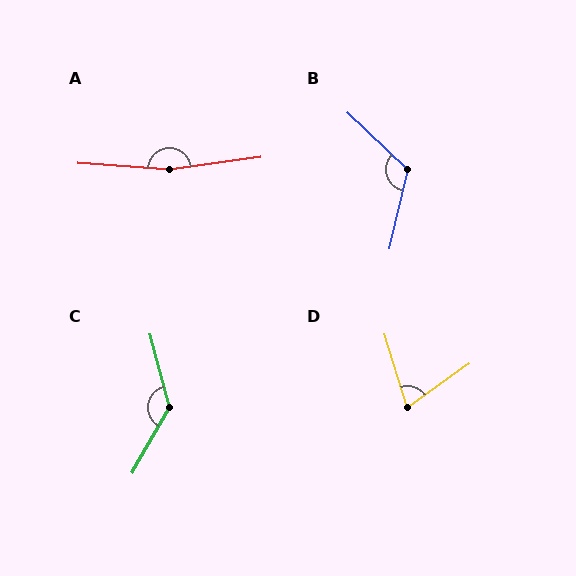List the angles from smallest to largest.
D (71°), B (120°), C (135°), A (169°).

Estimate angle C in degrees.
Approximately 135 degrees.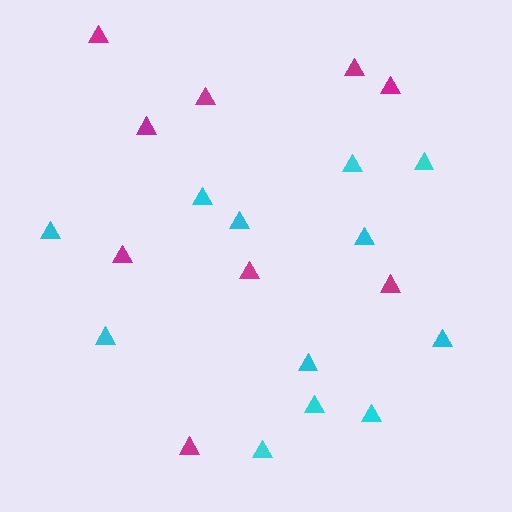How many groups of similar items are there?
There are 2 groups: one group of cyan triangles (12) and one group of magenta triangles (9).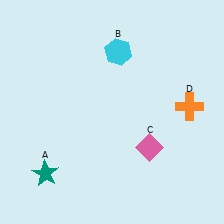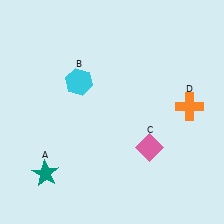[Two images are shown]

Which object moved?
The cyan hexagon (B) moved left.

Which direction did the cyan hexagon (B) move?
The cyan hexagon (B) moved left.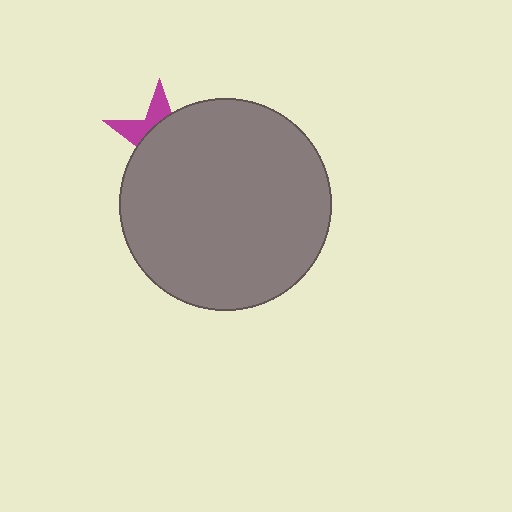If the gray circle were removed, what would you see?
You would see the complete magenta star.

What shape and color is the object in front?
The object in front is a gray circle.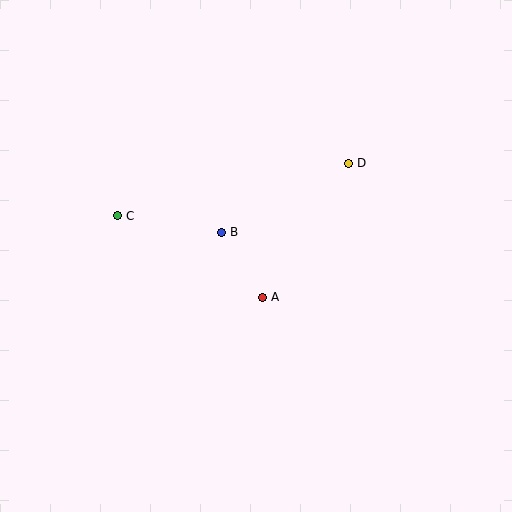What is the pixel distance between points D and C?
The distance between D and C is 237 pixels.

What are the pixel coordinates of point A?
Point A is at (262, 297).